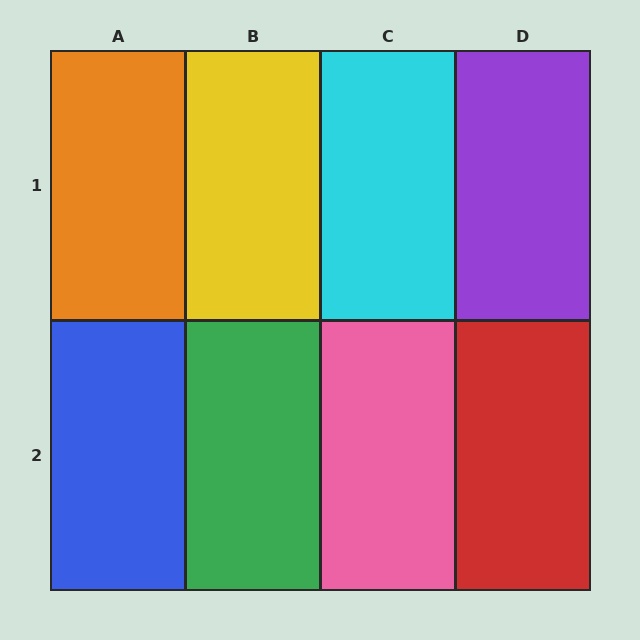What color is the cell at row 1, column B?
Yellow.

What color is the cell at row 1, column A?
Orange.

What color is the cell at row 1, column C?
Cyan.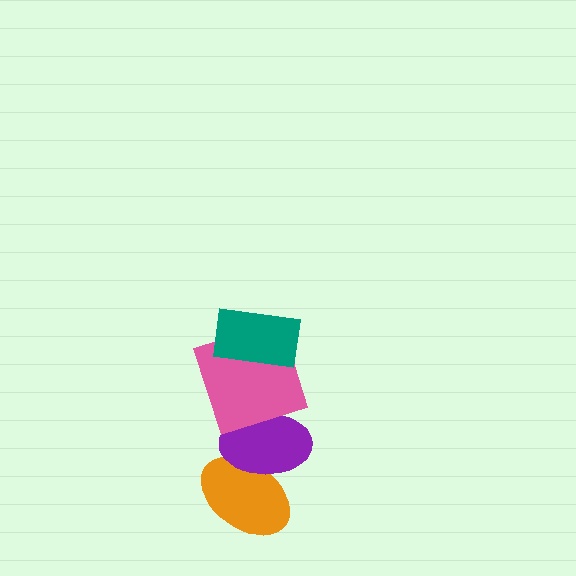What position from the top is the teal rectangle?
The teal rectangle is 1st from the top.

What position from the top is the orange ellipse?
The orange ellipse is 4th from the top.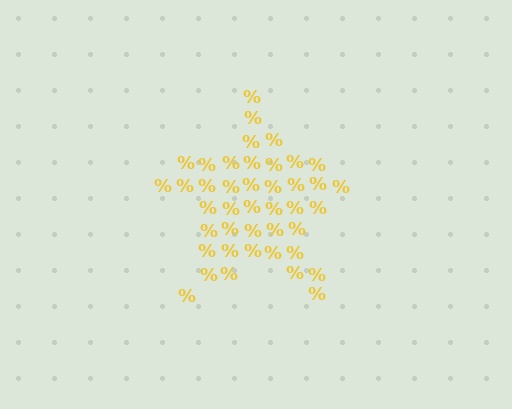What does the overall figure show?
The overall figure shows a star.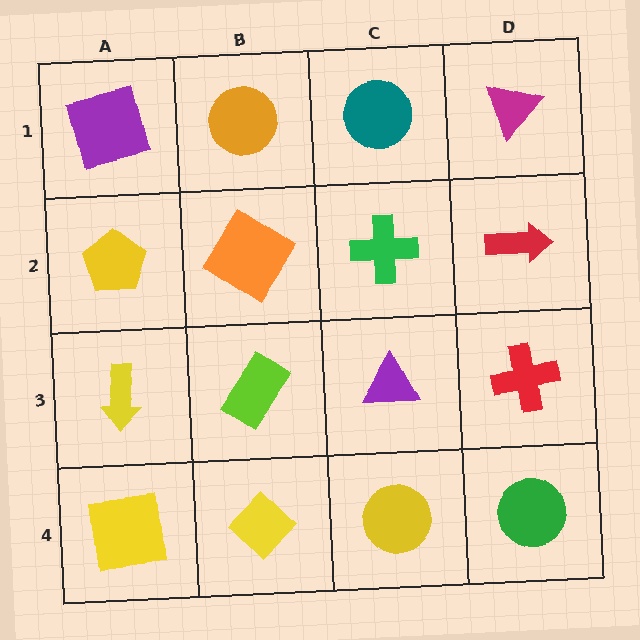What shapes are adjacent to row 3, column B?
An orange diamond (row 2, column B), a yellow diamond (row 4, column B), a yellow arrow (row 3, column A), a purple triangle (row 3, column C).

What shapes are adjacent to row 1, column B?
An orange diamond (row 2, column B), a purple square (row 1, column A), a teal circle (row 1, column C).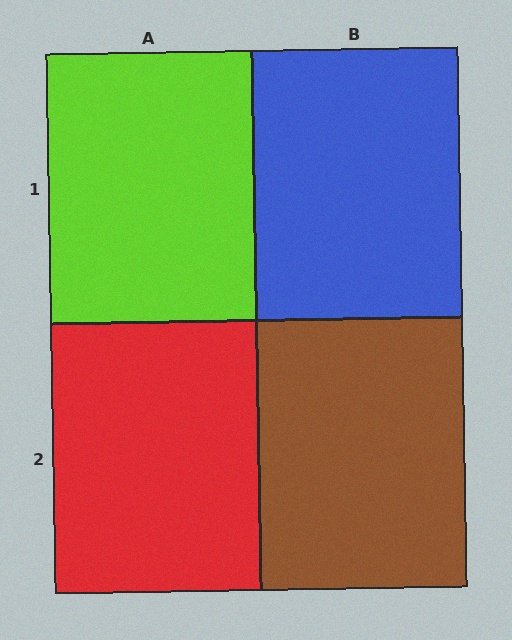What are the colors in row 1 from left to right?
Lime, blue.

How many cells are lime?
1 cell is lime.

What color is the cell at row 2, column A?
Red.